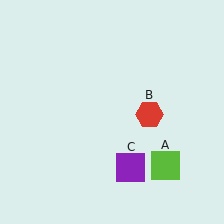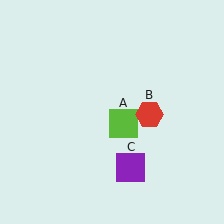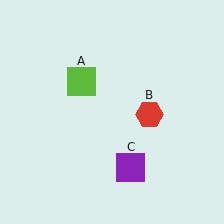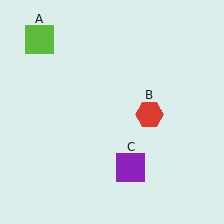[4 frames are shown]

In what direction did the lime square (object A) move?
The lime square (object A) moved up and to the left.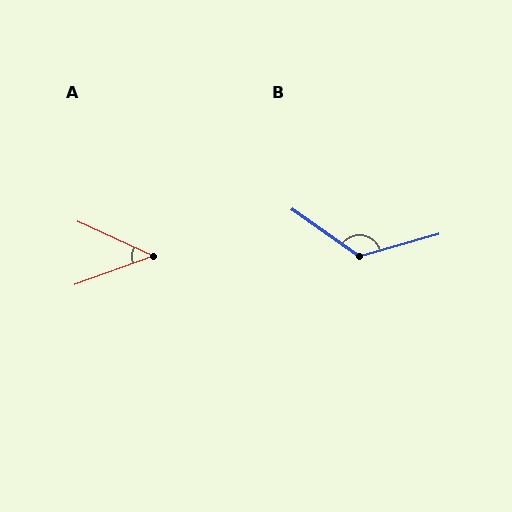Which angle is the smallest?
A, at approximately 44 degrees.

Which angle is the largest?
B, at approximately 129 degrees.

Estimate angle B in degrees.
Approximately 129 degrees.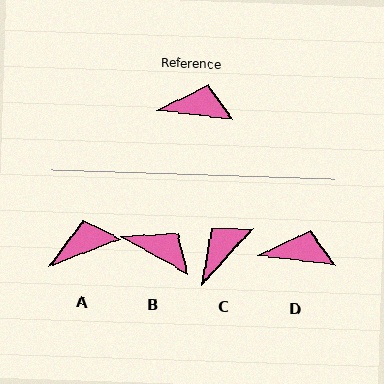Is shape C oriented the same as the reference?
No, it is off by about 55 degrees.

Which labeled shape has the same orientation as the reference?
D.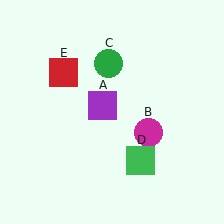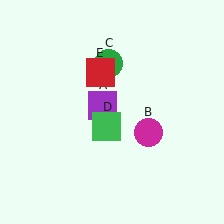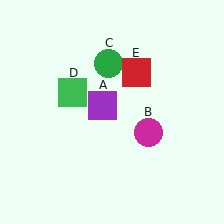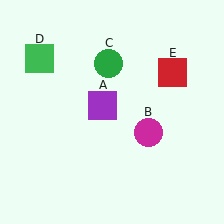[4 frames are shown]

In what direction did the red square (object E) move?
The red square (object E) moved right.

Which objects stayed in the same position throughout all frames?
Purple square (object A) and magenta circle (object B) and green circle (object C) remained stationary.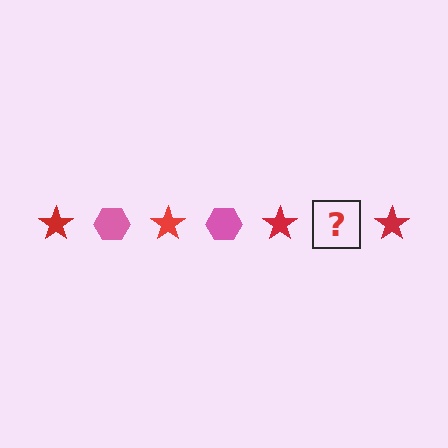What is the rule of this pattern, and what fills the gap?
The rule is that the pattern alternates between red star and pink hexagon. The gap should be filled with a pink hexagon.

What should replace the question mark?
The question mark should be replaced with a pink hexagon.